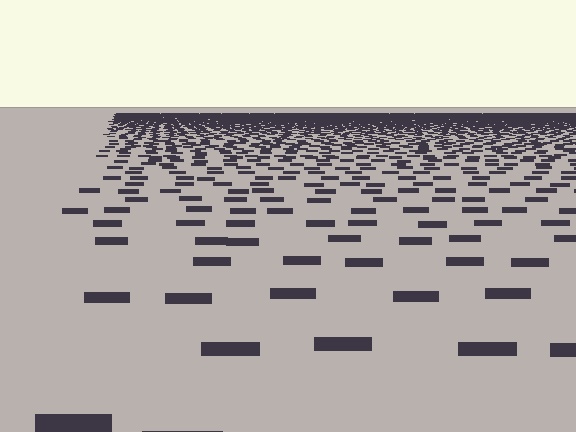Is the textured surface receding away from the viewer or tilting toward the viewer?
The surface is receding away from the viewer. Texture elements get smaller and denser toward the top.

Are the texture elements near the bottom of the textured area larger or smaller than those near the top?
Larger. Near the bottom, elements are closer to the viewer and appear at a bigger on-screen size.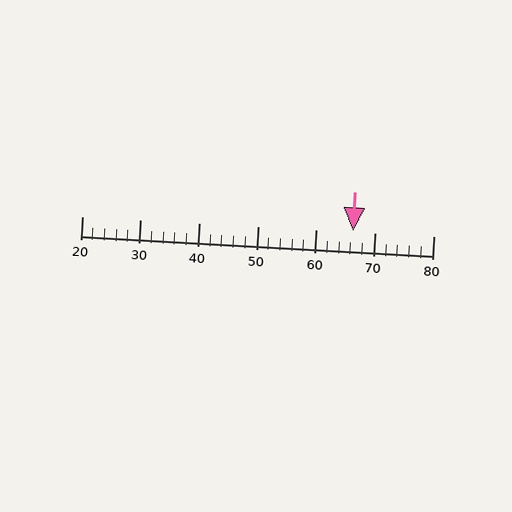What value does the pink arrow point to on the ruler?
The pink arrow points to approximately 66.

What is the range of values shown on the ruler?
The ruler shows values from 20 to 80.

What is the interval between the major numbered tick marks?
The major tick marks are spaced 10 units apart.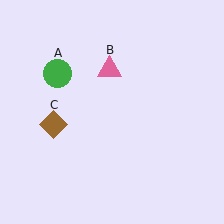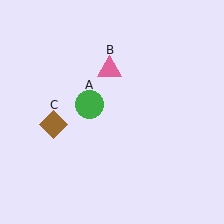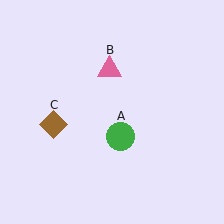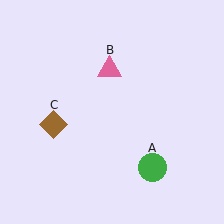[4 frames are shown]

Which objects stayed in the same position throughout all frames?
Pink triangle (object B) and brown diamond (object C) remained stationary.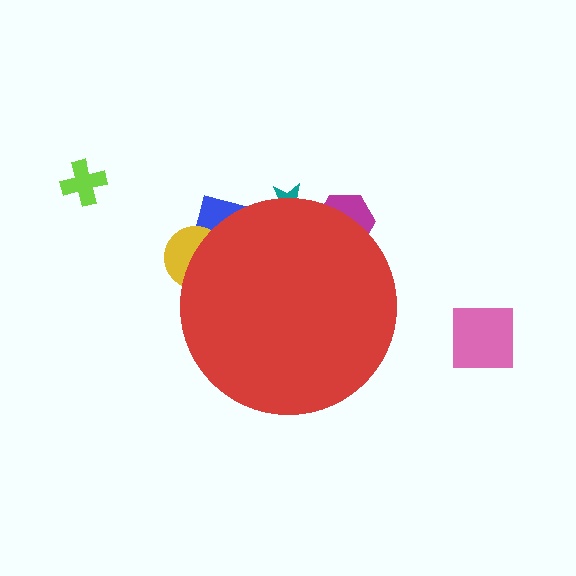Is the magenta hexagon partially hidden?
Yes, the magenta hexagon is partially hidden behind the red circle.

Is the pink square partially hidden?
No, the pink square is fully visible.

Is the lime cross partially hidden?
No, the lime cross is fully visible.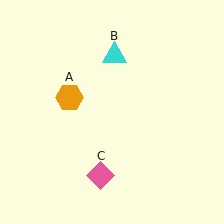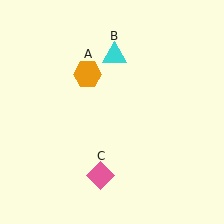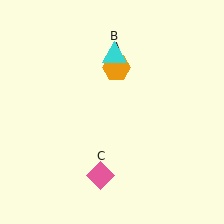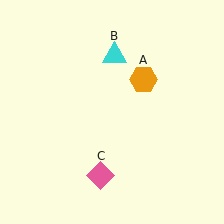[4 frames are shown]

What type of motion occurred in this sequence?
The orange hexagon (object A) rotated clockwise around the center of the scene.